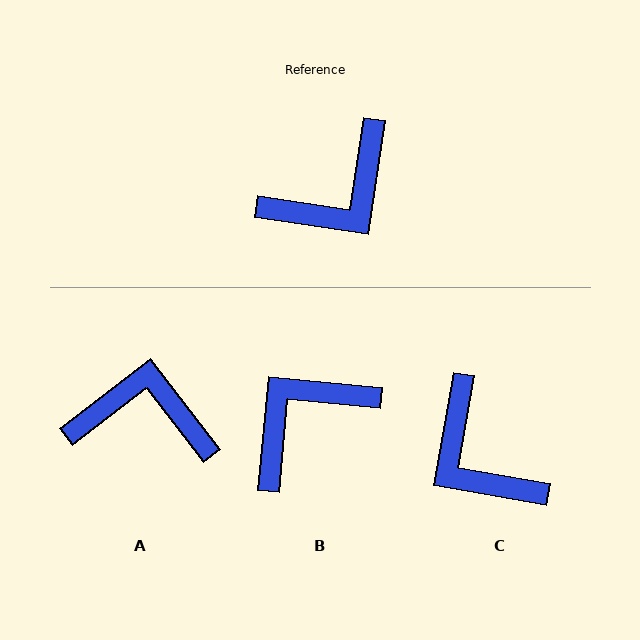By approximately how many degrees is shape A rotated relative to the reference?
Approximately 136 degrees counter-clockwise.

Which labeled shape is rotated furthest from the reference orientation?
B, about 177 degrees away.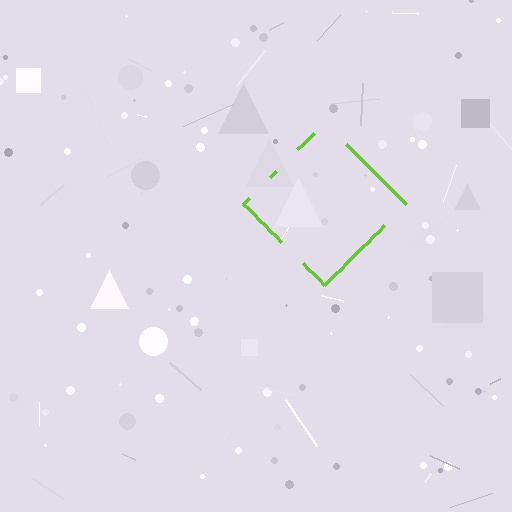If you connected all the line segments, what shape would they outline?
They would outline a diamond.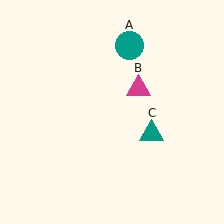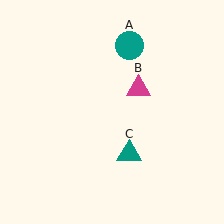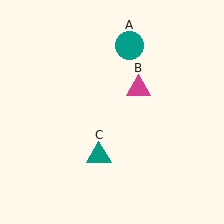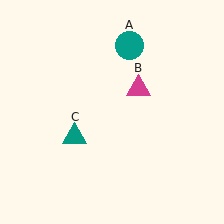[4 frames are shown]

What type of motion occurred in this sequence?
The teal triangle (object C) rotated clockwise around the center of the scene.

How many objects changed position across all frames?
1 object changed position: teal triangle (object C).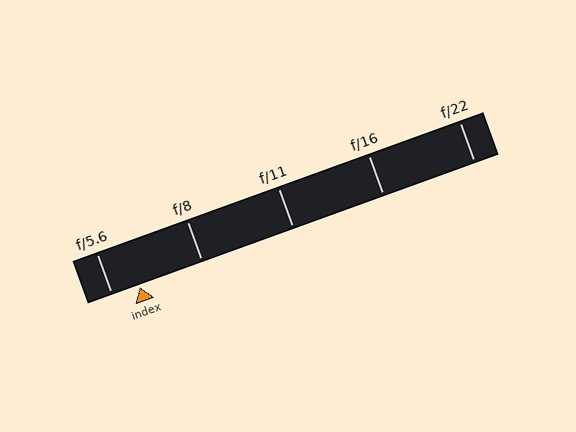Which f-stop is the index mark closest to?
The index mark is closest to f/5.6.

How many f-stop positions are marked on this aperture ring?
There are 5 f-stop positions marked.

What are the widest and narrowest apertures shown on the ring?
The widest aperture shown is f/5.6 and the narrowest is f/22.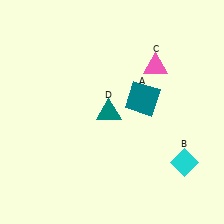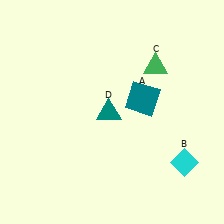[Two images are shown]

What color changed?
The triangle (C) changed from pink in Image 1 to green in Image 2.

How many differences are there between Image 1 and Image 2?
There is 1 difference between the two images.